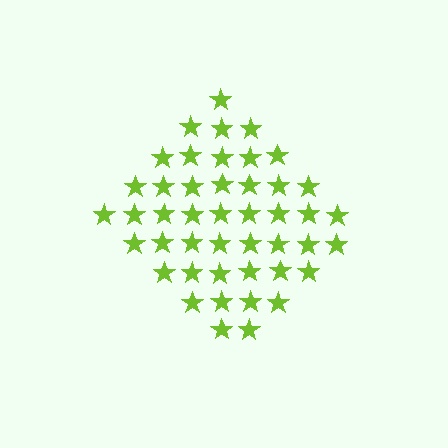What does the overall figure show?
The overall figure shows a diamond.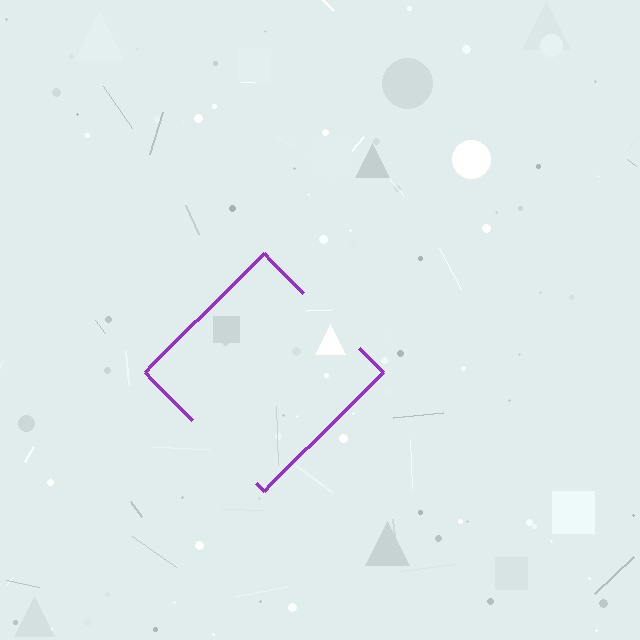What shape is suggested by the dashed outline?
The dashed outline suggests a diamond.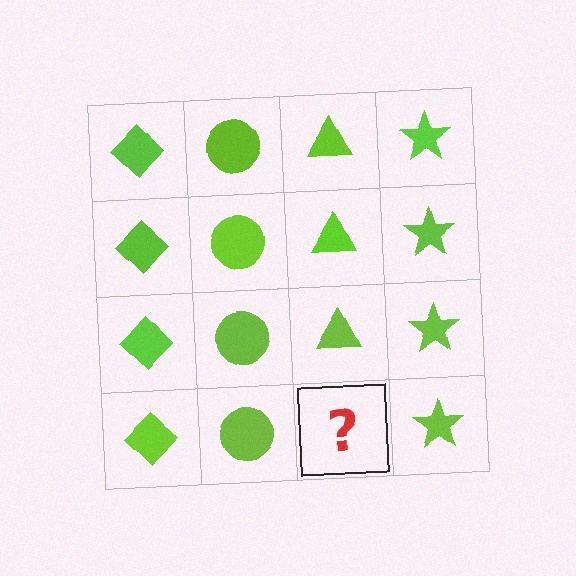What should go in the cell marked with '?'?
The missing cell should contain a lime triangle.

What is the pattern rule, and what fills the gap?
The rule is that each column has a consistent shape. The gap should be filled with a lime triangle.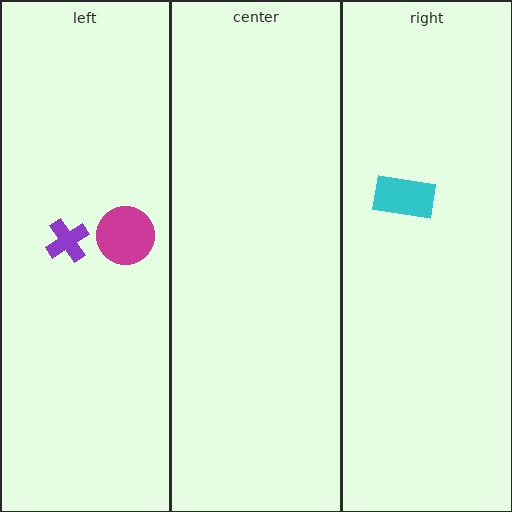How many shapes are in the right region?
1.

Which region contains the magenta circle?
The left region.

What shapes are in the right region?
The cyan rectangle.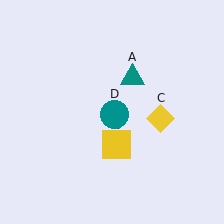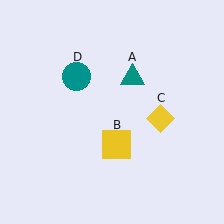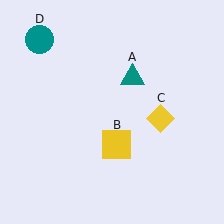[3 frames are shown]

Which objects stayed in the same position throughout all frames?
Teal triangle (object A) and yellow square (object B) and yellow diamond (object C) remained stationary.